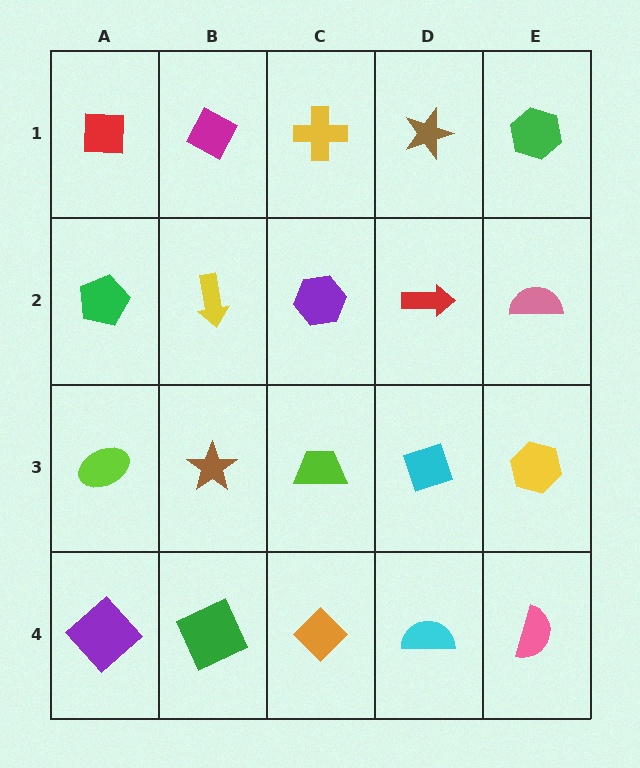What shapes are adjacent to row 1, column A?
A green pentagon (row 2, column A), a magenta diamond (row 1, column B).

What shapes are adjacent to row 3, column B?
A yellow arrow (row 2, column B), a green square (row 4, column B), a lime ellipse (row 3, column A), a lime trapezoid (row 3, column C).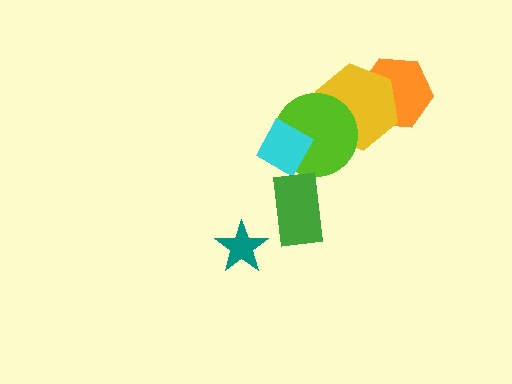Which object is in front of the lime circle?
The cyan diamond is in front of the lime circle.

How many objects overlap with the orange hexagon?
1 object overlaps with the orange hexagon.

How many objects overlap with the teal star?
0 objects overlap with the teal star.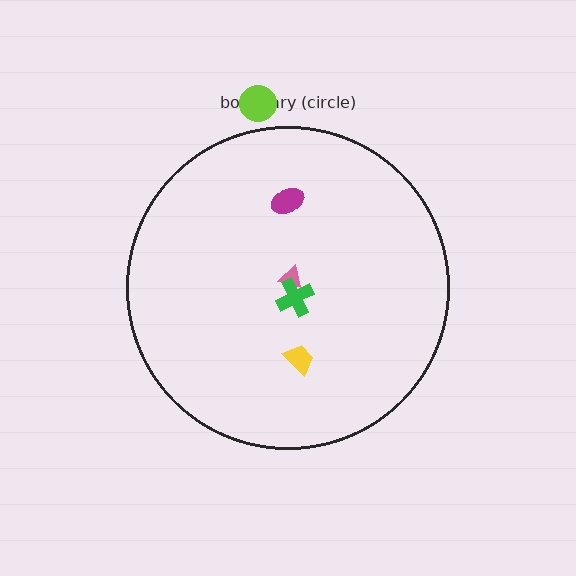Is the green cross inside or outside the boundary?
Inside.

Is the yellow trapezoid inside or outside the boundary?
Inside.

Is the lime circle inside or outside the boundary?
Outside.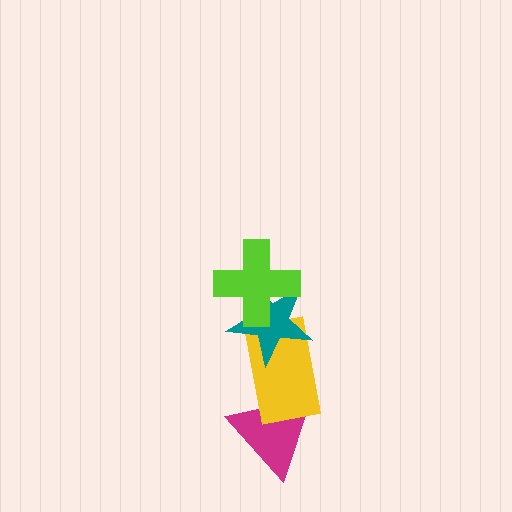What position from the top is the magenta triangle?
The magenta triangle is 4th from the top.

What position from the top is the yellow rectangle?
The yellow rectangle is 3rd from the top.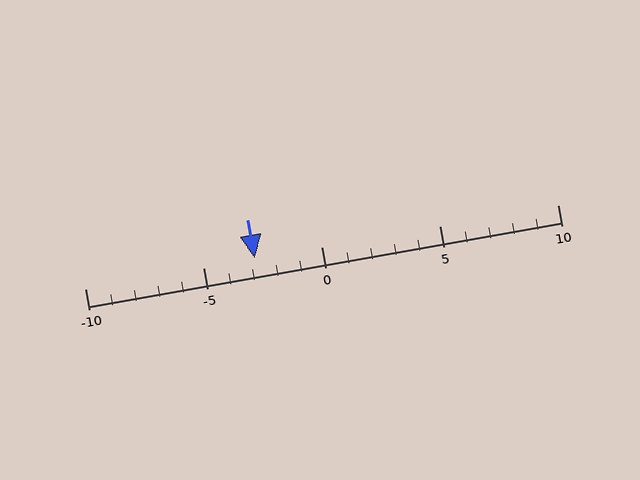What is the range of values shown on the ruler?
The ruler shows values from -10 to 10.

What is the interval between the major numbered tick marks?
The major tick marks are spaced 5 units apart.